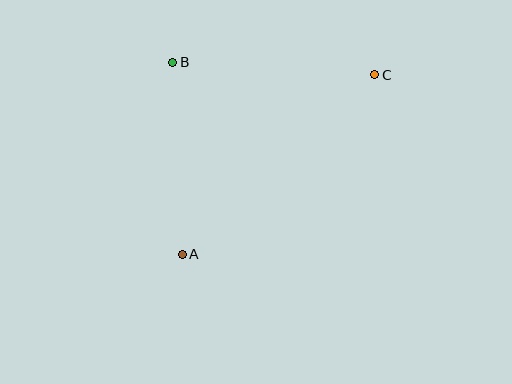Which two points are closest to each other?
Points A and B are closest to each other.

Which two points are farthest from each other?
Points A and C are farthest from each other.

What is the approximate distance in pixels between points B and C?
The distance between B and C is approximately 202 pixels.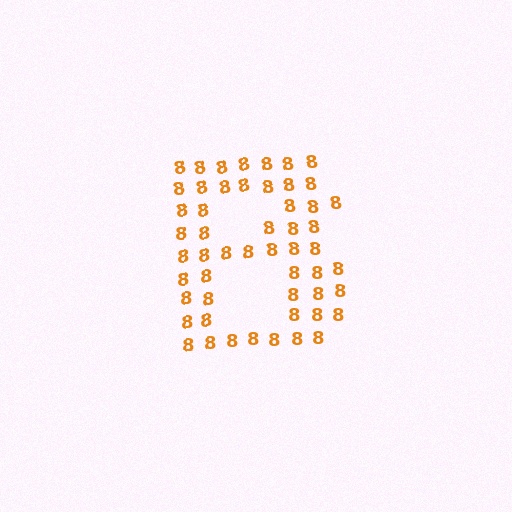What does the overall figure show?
The overall figure shows the letter B.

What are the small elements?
The small elements are digit 8's.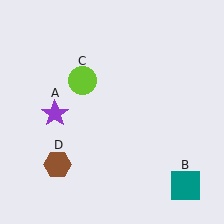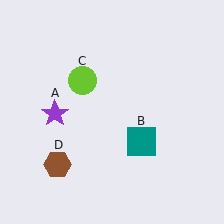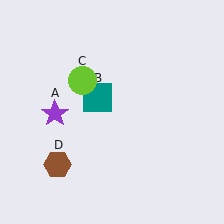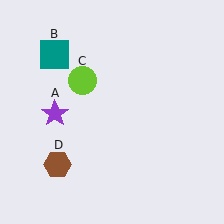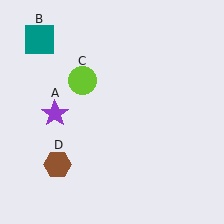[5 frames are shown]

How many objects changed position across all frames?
1 object changed position: teal square (object B).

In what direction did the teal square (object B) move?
The teal square (object B) moved up and to the left.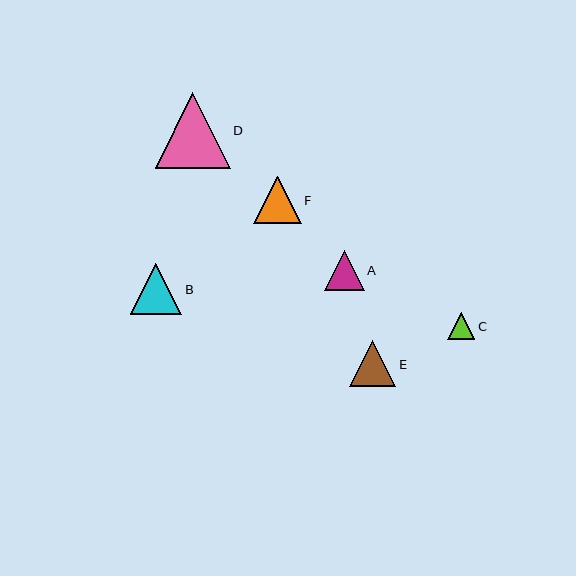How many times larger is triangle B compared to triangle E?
Triangle B is approximately 1.1 times the size of triangle E.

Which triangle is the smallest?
Triangle C is the smallest with a size of approximately 27 pixels.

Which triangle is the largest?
Triangle D is the largest with a size of approximately 75 pixels.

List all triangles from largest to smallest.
From largest to smallest: D, B, F, E, A, C.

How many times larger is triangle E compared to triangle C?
Triangle E is approximately 1.7 times the size of triangle C.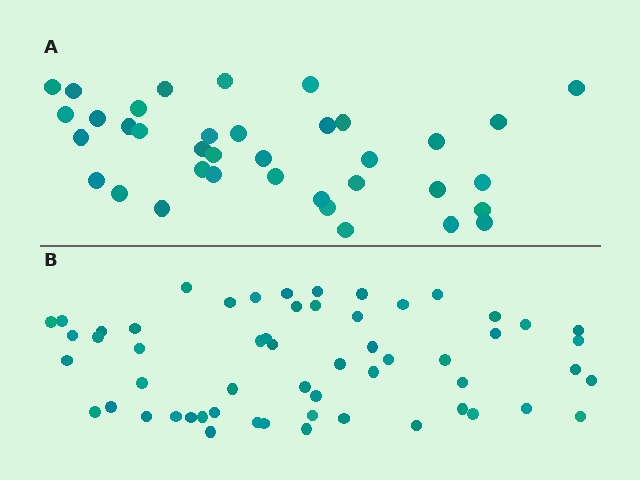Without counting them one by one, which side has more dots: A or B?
Region B (the bottom region) has more dots.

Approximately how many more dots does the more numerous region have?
Region B has approximately 20 more dots than region A.